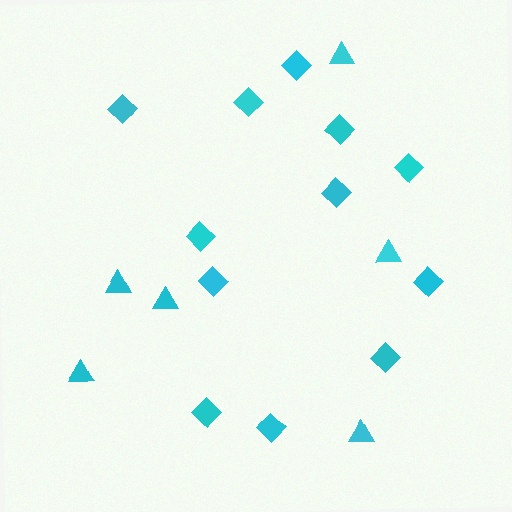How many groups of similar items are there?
There are 2 groups: one group of diamonds (12) and one group of triangles (6).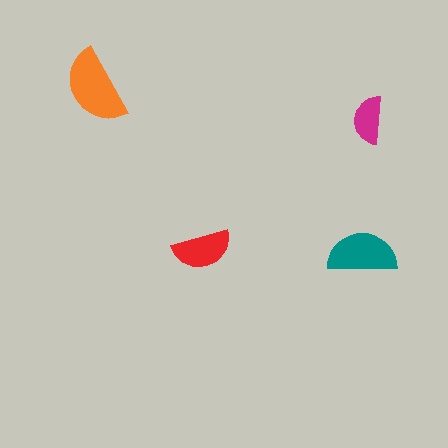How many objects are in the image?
There are 4 objects in the image.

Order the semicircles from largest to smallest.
the orange one, the teal one, the red one, the magenta one.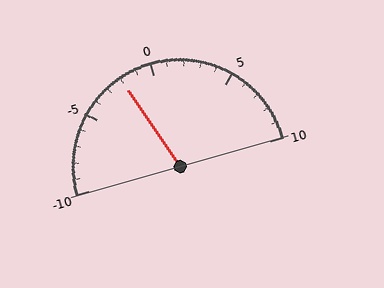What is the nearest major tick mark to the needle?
The nearest major tick mark is 0.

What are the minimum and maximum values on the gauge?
The gauge ranges from -10 to 10.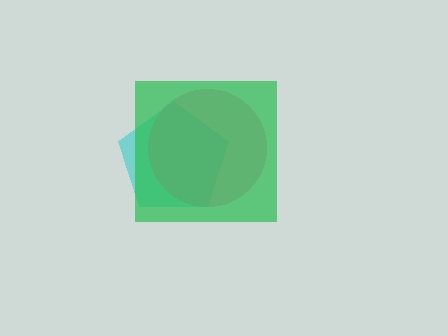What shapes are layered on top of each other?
The layered shapes are: a cyan pentagon, a pink circle, a green square.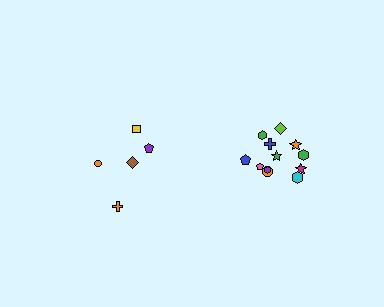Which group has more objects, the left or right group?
The right group.